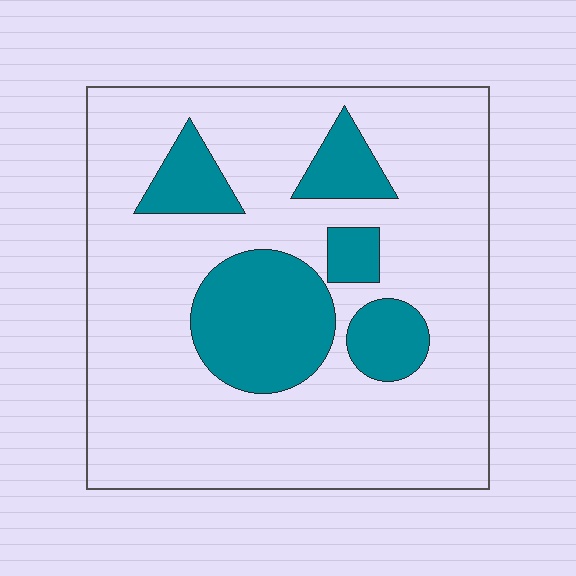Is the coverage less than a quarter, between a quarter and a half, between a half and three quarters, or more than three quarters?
Less than a quarter.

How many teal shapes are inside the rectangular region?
5.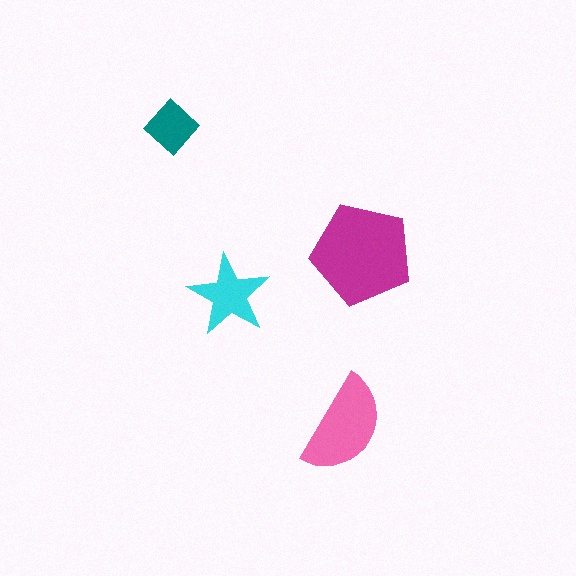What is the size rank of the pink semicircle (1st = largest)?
2nd.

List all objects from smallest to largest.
The teal diamond, the cyan star, the pink semicircle, the magenta pentagon.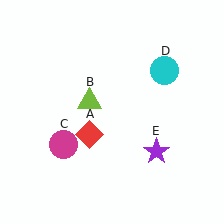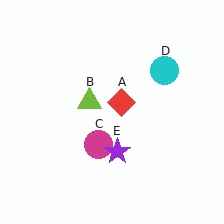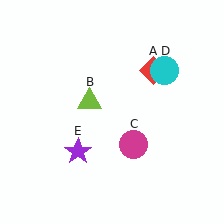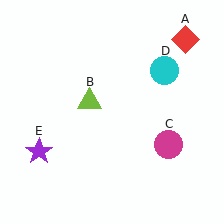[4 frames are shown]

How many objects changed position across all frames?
3 objects changed position: red diamond (object A), magenta circle (object C), purple star (object E).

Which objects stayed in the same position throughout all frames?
Lime triangle (object B) and cyan circle (object D) remained stationary.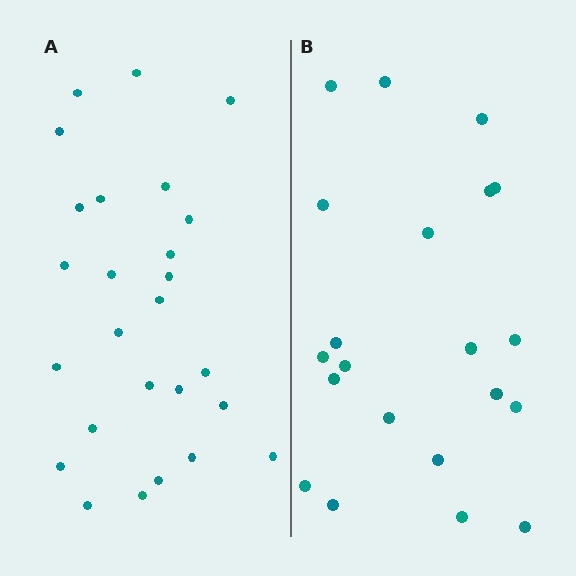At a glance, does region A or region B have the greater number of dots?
Region A (the left region) has more dots.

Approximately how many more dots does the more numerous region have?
Region A has about 5 more dots than region B.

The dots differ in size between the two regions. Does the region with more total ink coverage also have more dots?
No. Region B has more total ink coverage because its dots are larger, but region A actually contains more individual dots. Total area can be misleading — the number of items is what matters here.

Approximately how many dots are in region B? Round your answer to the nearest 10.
About 20 dots. (The exact count is 21, which rounds to 20.)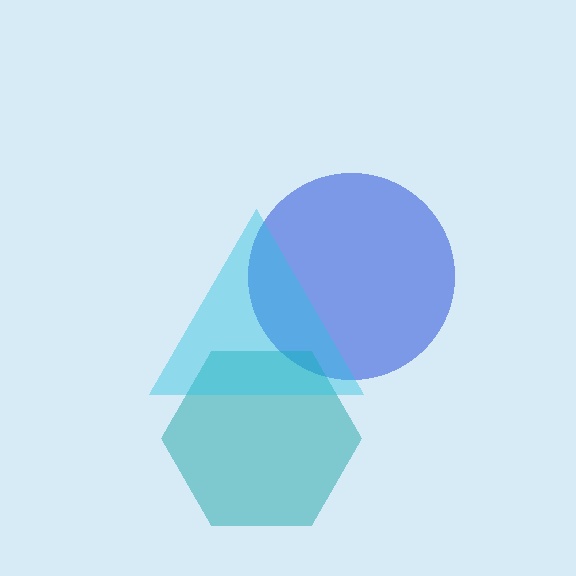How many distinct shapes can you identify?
There are 3 distinct shapes: a blue circle, a teal hexagon, a cyan triangle.